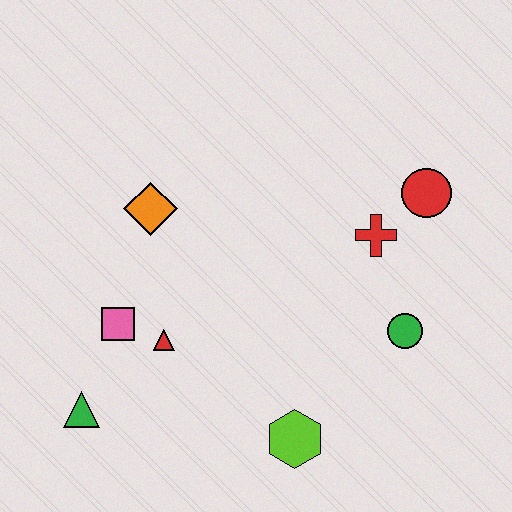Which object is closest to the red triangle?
The pink square is closest to the red triangle.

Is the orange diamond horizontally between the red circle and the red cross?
No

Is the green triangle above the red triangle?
No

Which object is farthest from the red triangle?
The red circle is farthest from the red triangle.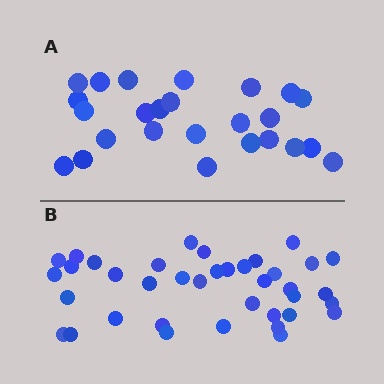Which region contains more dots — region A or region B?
Region B (the bottom region) has more dots.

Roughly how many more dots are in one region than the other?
Region B has approximately 15 more dots than region A.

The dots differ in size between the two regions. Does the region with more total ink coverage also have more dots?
No. Region A has more total ink coverage because its dots are larger, but region B actually contains more individual dots. Total area can be misleading — the number of items is what matters here.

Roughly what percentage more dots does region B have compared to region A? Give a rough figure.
About 50% more.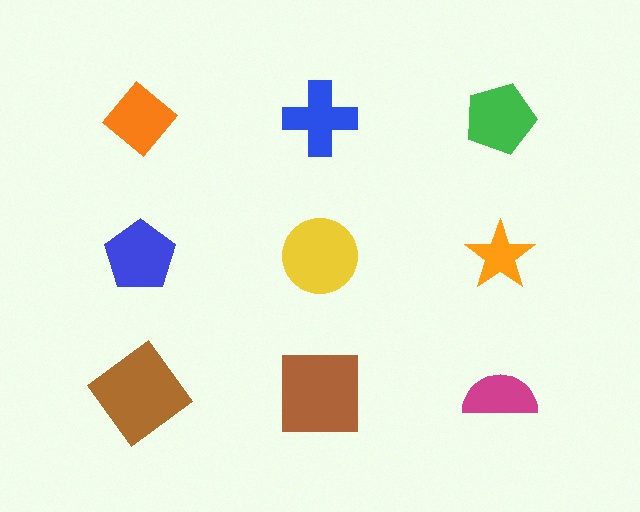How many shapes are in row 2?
3 shapes.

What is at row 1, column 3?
A green pentagon.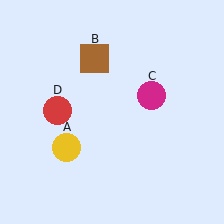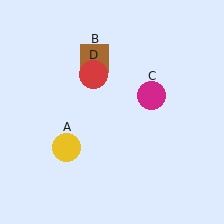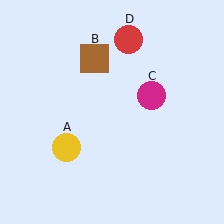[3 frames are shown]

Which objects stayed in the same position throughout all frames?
Yellow circle (object A) and brown square (object B) and magenta circle (object C) remained stationary.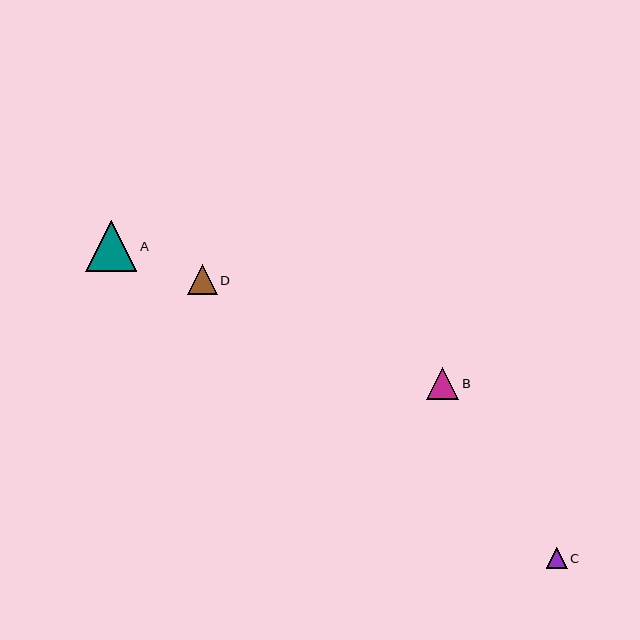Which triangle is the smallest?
Triangle C is the smallest with a size of approximately 21 pixels.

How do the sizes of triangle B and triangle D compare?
Triangle B and triangle D are approximately the same size.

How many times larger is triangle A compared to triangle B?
Triangle A is approximately 1.6 times the size of triangle B.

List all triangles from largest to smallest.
From largest to smallest: A, B, D, C.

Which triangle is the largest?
Triangle A is the largest with a size of approximately 51 pixels.